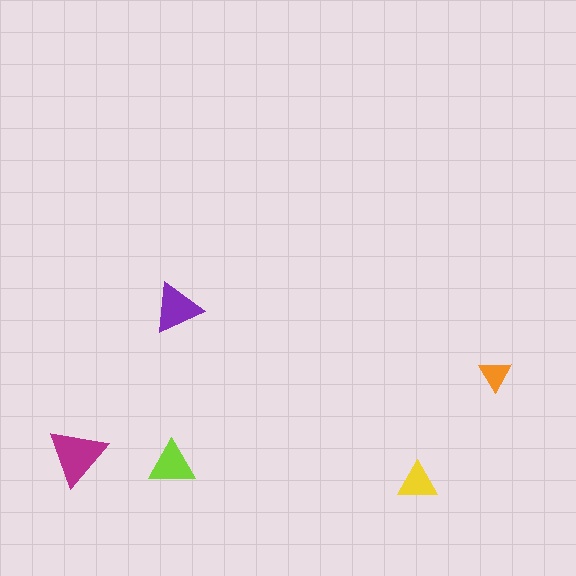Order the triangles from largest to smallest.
the magenta one, the purple one, the lime one, the yellow one, the orange one.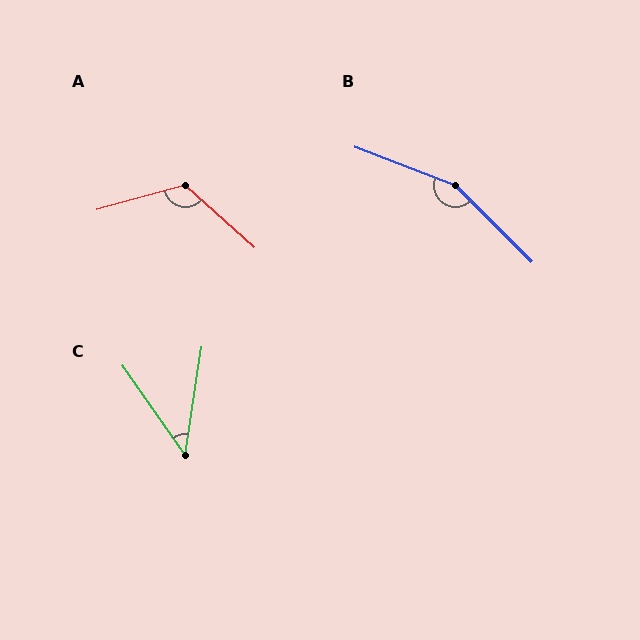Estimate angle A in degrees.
Approximately 123 degrees.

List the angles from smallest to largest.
C (43°), A (123°), B (156°).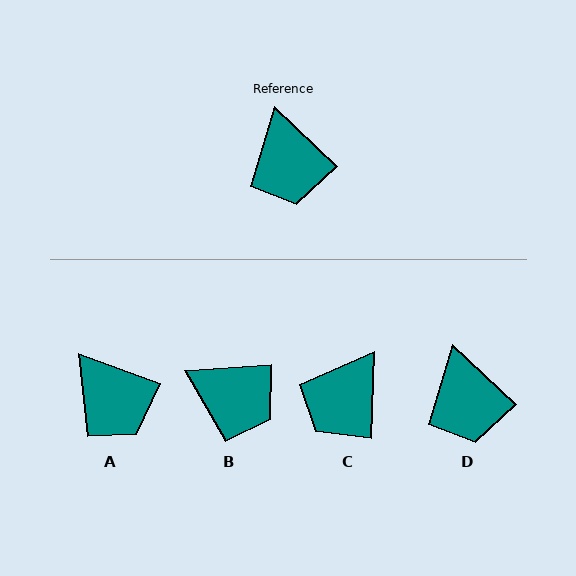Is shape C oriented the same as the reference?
No, it is off by about 49 degrees.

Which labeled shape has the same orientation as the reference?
D.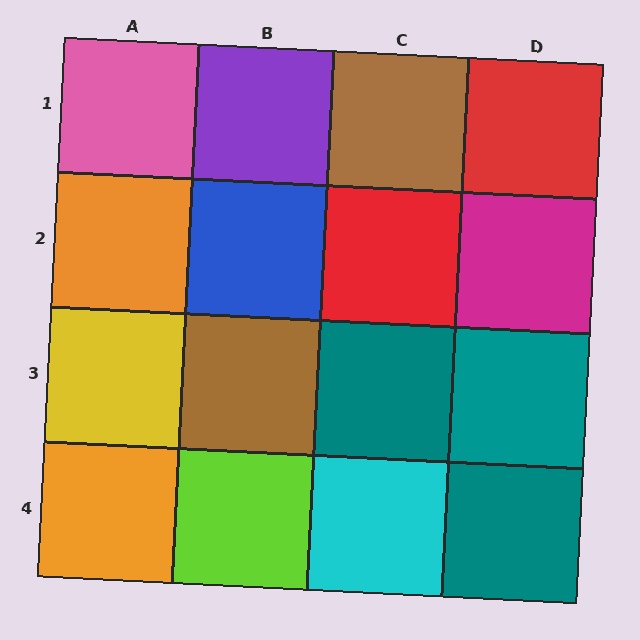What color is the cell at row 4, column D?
Teal.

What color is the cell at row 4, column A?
Orange.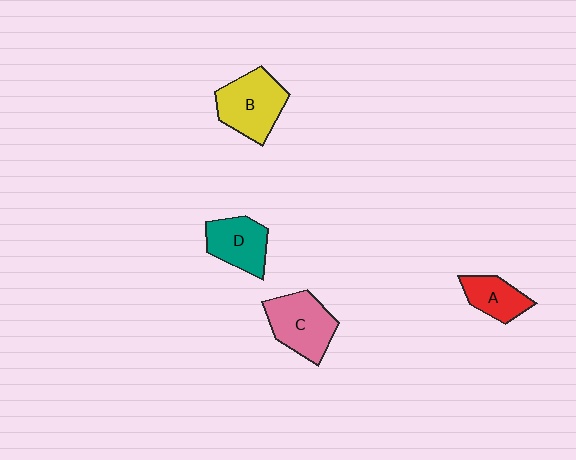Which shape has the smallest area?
Shape A (red).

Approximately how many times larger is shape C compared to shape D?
Approximately 1.2 times.